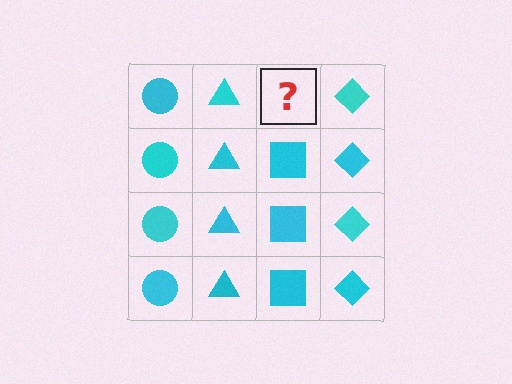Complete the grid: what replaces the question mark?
The question mark should be replaced with a cyan square.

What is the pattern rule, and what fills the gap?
The rule is that each column has a consistent shape. The gap should be filled with a cyan square.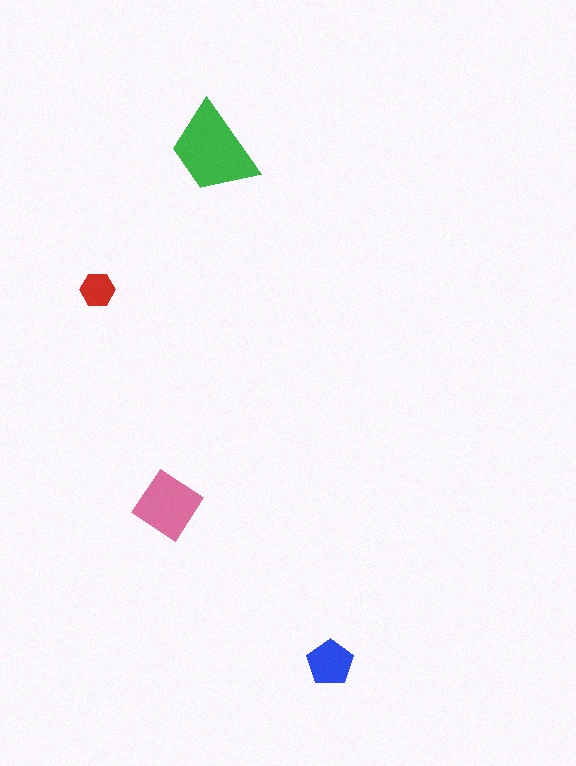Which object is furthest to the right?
The blue pentagon is rightmost.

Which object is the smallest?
The red hexagon.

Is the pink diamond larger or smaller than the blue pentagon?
Larger.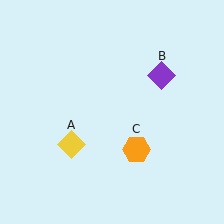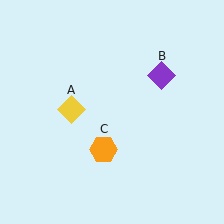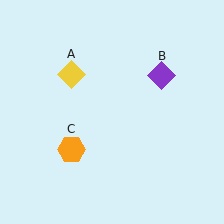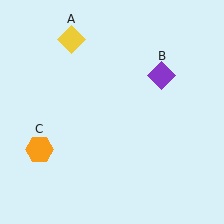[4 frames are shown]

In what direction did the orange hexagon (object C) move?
The orange hexagon (object C) moved left.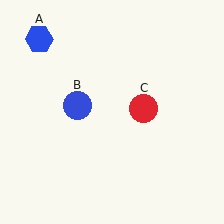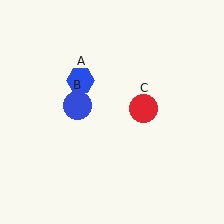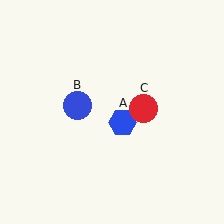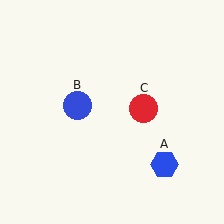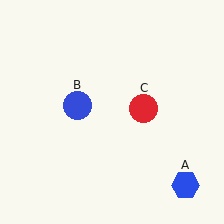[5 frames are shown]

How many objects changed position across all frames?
1 object changed position: blue hexagon (object A).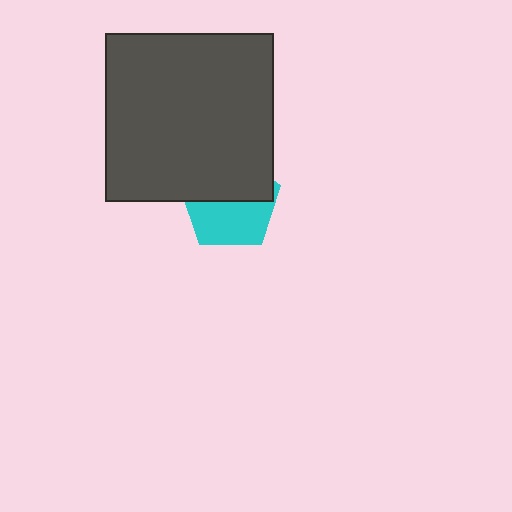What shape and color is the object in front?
The object in front is a dark gray square.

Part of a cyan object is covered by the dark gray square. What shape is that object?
It is a pentagon.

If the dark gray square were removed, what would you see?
You would see the complete cyan pentagon.